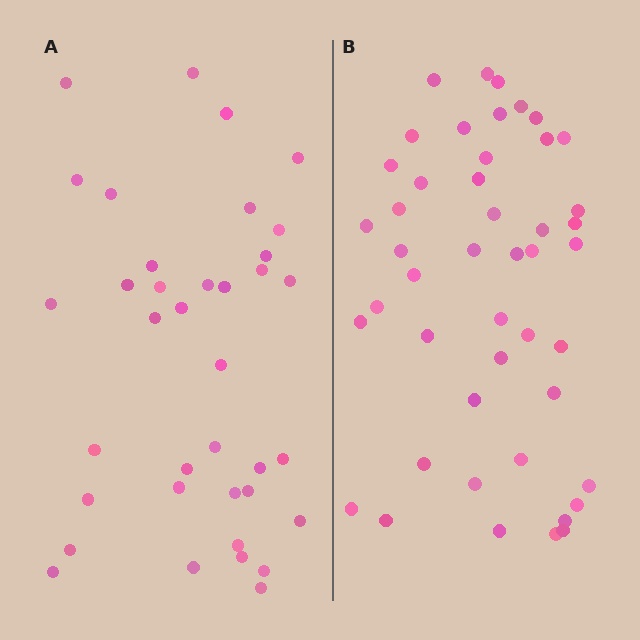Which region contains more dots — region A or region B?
Region B (the right region) has more dots.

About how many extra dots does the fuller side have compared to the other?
Region B has roughly 8 or so more dots than region A.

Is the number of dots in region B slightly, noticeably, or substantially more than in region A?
Region B has only slightly more — the two regions are fairly close. The ratio is roughly 1.2 to 1.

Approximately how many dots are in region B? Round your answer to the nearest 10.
About 50 dots. (The exact count is 46, which rounds to 50.)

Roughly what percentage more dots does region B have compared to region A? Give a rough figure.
About 25% more.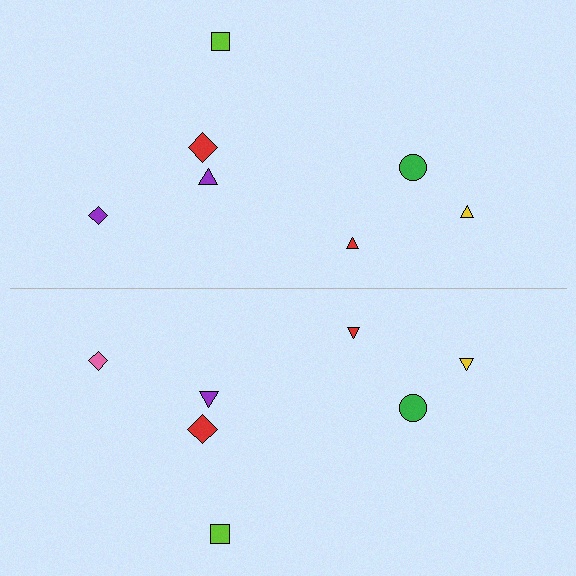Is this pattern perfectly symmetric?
No, the pattern is not perfectly symmetric. The pink diamond on the bottom side breaks the symmetry — its mirror counterpart is purple.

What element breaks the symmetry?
The pink diamond on the bottom side breaks the symmetry — its mirror counterpart is purple.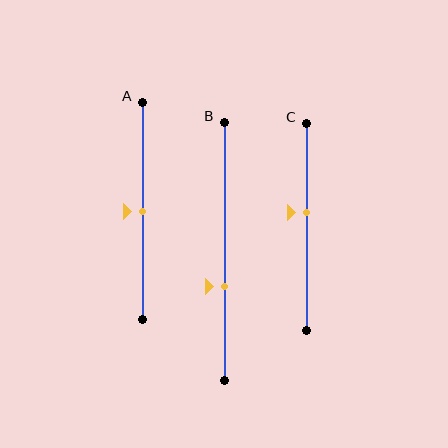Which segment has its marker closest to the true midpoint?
Segment A has its marker closest to the true midpoint.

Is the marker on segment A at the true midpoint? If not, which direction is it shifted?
Yes, the marker on segment A is at the true midpoint.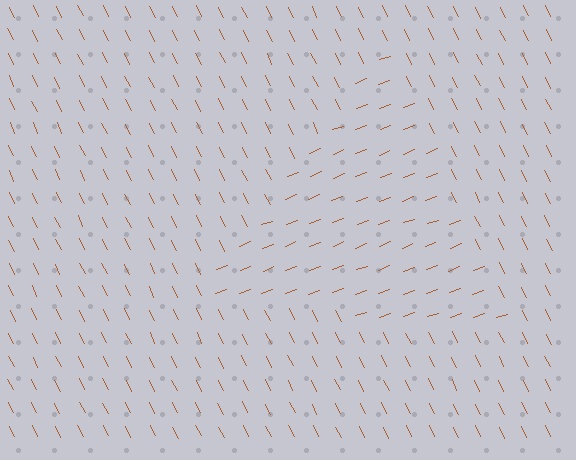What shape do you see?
I see a triangle.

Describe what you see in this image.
The image is filled with small brown line segments. A triangle region in the image has lines oriented differently from the surrounding lines, creating a visible texture boundary.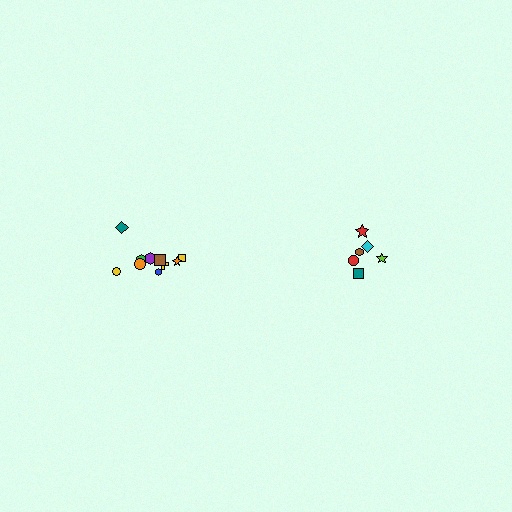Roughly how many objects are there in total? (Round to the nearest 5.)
Roughly 15 objects in total.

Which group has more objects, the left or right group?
The left group.